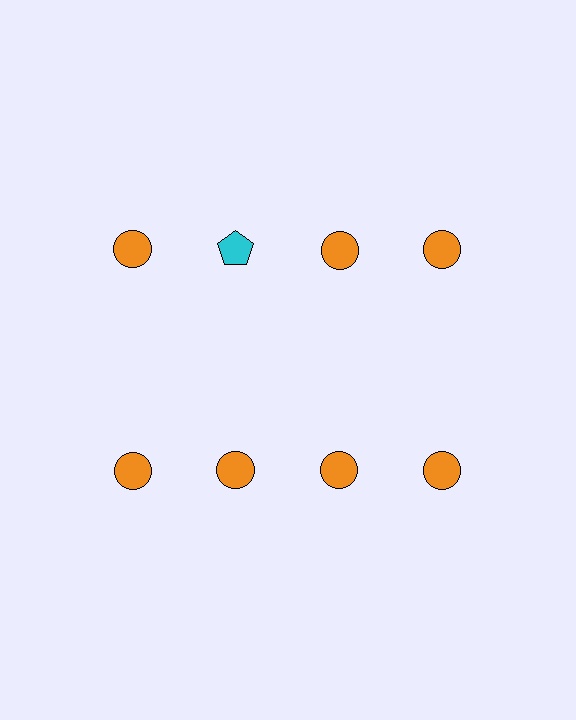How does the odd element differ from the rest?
It differs in both color (cyan instead of orange) and shape (pentagon instead of circle).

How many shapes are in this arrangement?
There are 8 shapes arranged in a grid pattern.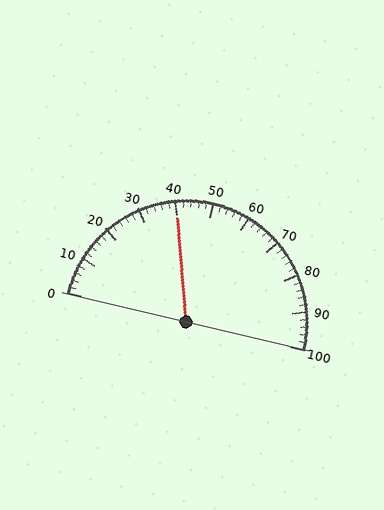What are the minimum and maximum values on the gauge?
The gauge ranges from 0 to 100.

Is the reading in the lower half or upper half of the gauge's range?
The reading is in the lower half of the range (0 to 100).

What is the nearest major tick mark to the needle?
The nearest major tick mark is 40.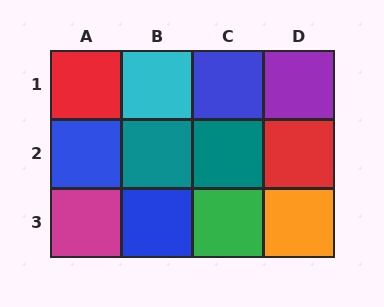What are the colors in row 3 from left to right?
Magenta, blue, green, orange.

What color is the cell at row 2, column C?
Teal.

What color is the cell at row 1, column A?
Red.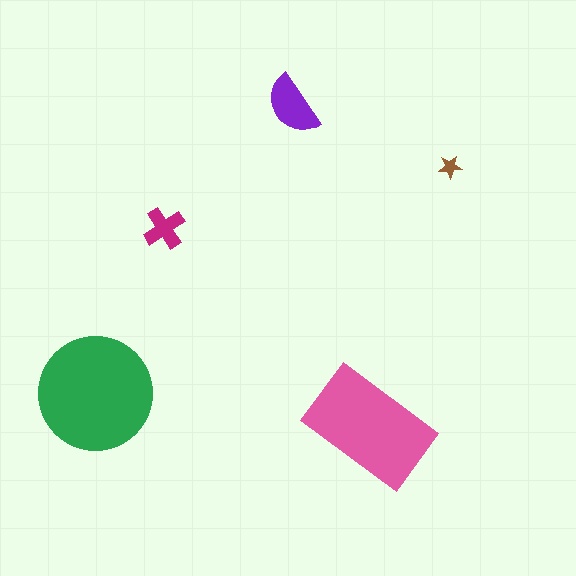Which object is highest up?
The purple semicircle is topmost.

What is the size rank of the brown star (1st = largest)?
5th.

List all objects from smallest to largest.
The brown star, the magenta cross, the purple semicircle, the pink rectangle, the green circle.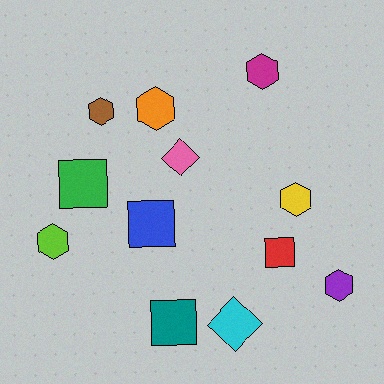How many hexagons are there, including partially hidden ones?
There are 6 hexagons.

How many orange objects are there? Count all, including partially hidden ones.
There is 1 orange object.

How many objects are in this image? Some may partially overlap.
There are 12 objects.